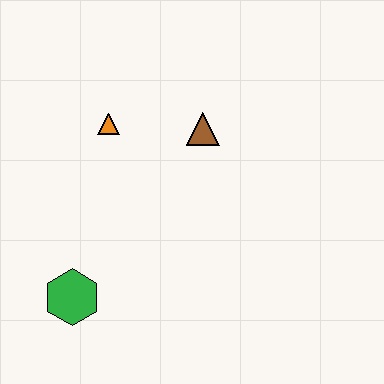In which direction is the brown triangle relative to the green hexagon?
The brown triangle is above the green hexagon.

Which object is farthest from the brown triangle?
The green hexagon is farthest from the brown triangle.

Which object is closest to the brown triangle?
The orange triangle is closest to the brown triangle.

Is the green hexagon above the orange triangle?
No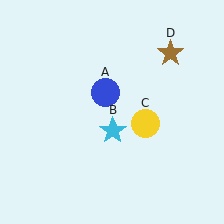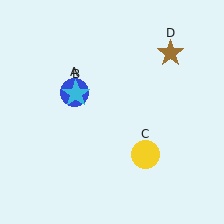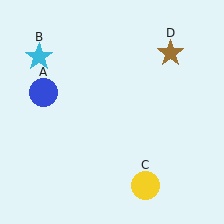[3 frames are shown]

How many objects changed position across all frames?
3 objects changed position: blue circle (object A), cyan star (object B), yellow circle (object C).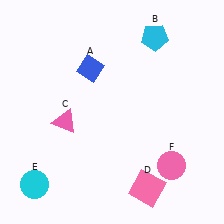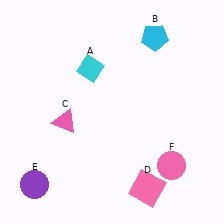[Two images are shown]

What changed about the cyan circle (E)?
In Image 1, E is cyan. In Image 2, it changed to purple.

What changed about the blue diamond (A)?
In Image 1, A is blue. In Image 2, it changed to cyan.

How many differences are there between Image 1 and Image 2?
There are 2 differences between the two images.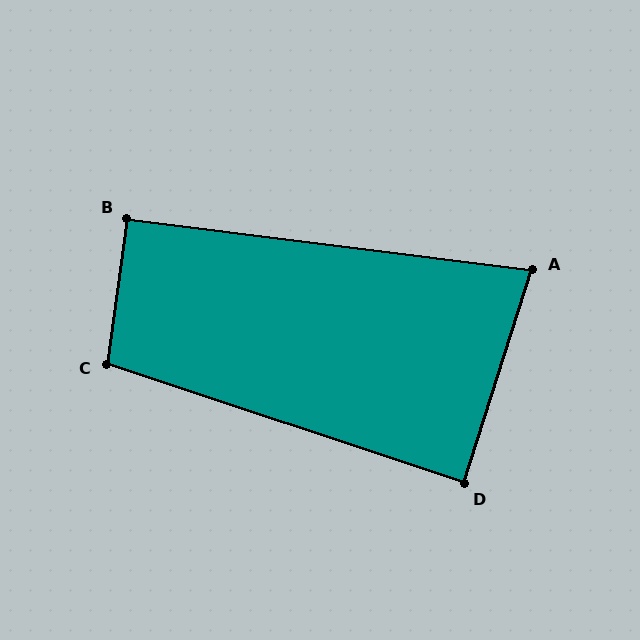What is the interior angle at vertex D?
Approximately 89 degrees (approximately right).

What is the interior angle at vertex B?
Approximately 91 degrees (approximately right).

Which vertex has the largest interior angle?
C, at approximately 100 degrees.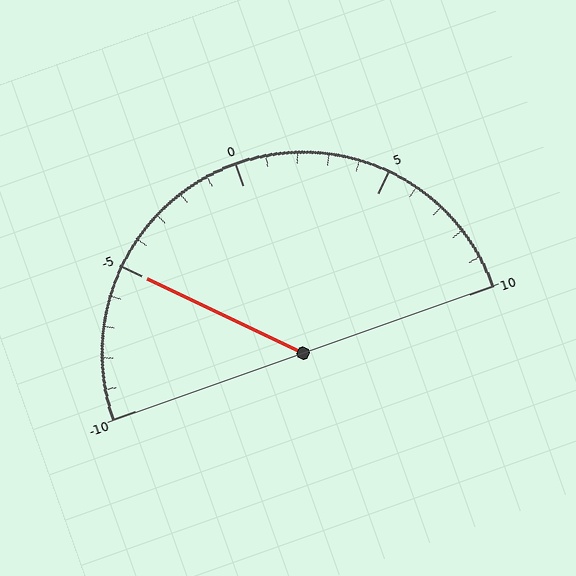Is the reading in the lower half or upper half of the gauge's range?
The reading is in the lower half of the range (-10 to 10).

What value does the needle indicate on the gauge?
The needle indicates approximately -5.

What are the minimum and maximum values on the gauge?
The gauge ranges from -10 to 10.